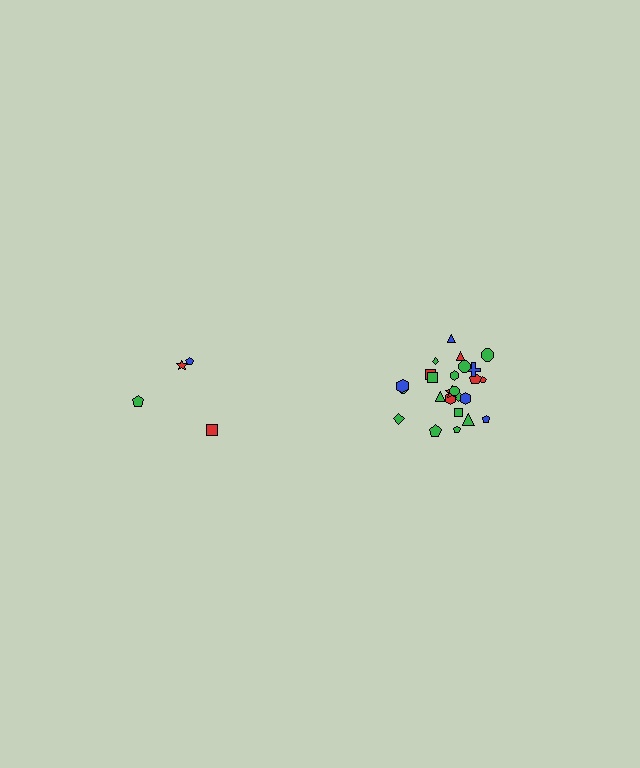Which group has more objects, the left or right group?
The right group.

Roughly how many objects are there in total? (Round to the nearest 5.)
Roughly 30 objects in total.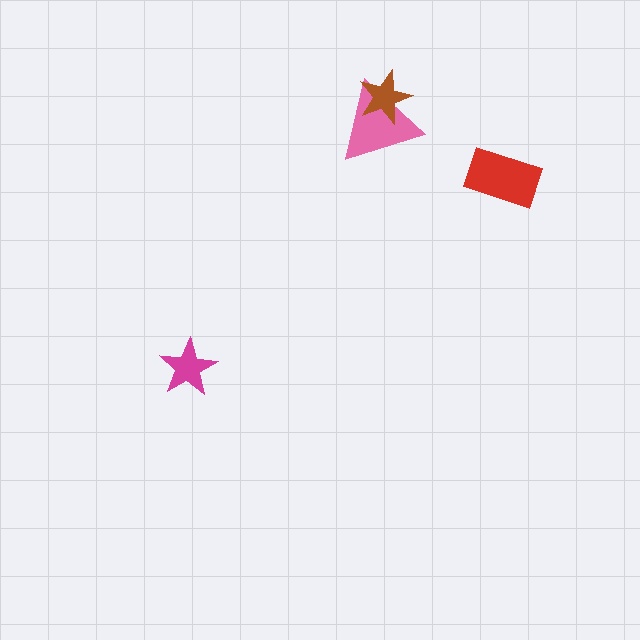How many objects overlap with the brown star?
1 object overlaps with the brown star.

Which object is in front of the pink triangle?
The brown star is in front of the pink triangle.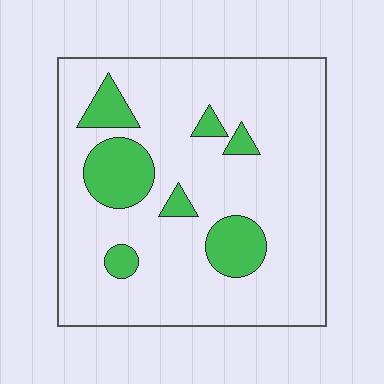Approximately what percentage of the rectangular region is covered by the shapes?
Approximately 15%.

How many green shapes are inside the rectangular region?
7.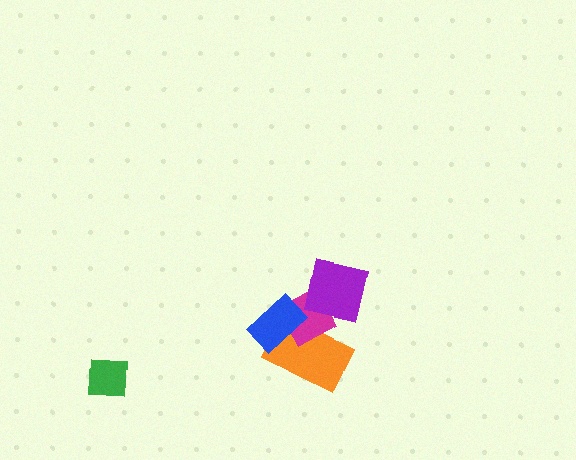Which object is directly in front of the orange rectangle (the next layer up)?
The magenta diamond is directly in front of the orange rectangle.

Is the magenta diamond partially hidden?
Yes, it is partially covered by another shape.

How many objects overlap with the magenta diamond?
3 objects overlap with the magenta diamond.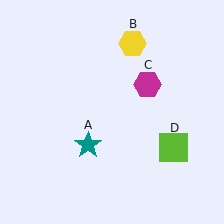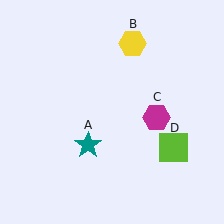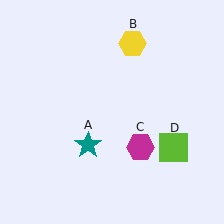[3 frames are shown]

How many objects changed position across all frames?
1 object changed position: magenta hexagon (object C).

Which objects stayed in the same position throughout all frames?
Teal star (object A) and yellow hexagon (object B) and lime square (object D) remained stationary.